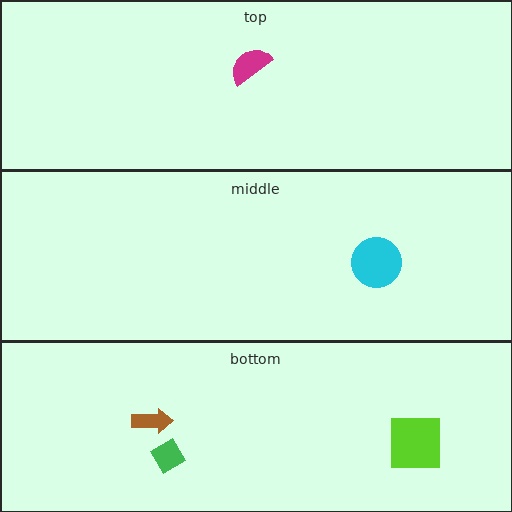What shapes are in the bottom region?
The green diamond, the lime square, the brown arrow.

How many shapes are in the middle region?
1.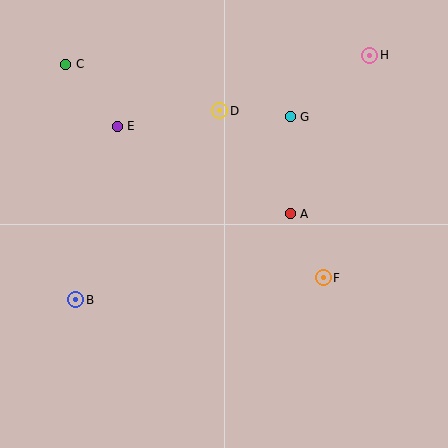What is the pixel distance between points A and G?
The distance between A and G is 97 pixels.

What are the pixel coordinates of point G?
Point G is at (290, 117).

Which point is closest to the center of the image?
Point A at (290, 214) is closest to the center.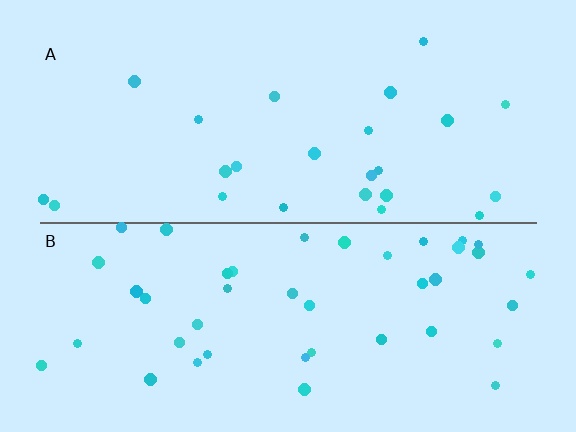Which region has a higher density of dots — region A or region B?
B (the bottom).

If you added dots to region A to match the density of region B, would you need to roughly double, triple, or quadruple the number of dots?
Approximately double.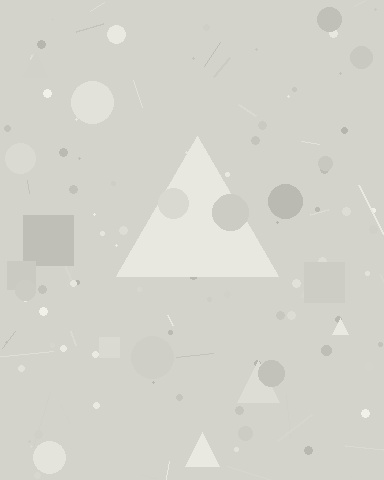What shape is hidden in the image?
A triangle is hidden in the image.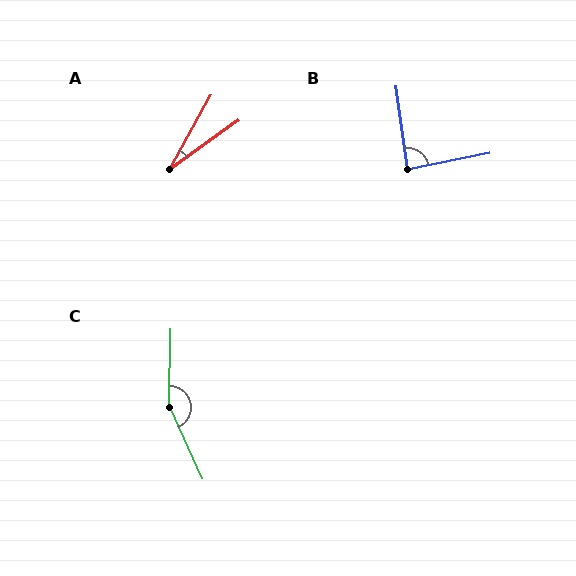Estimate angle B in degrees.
Approximately 87 degrees.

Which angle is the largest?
C, at approximately 154 degrees.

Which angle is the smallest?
A, at approximately 25 degrees.